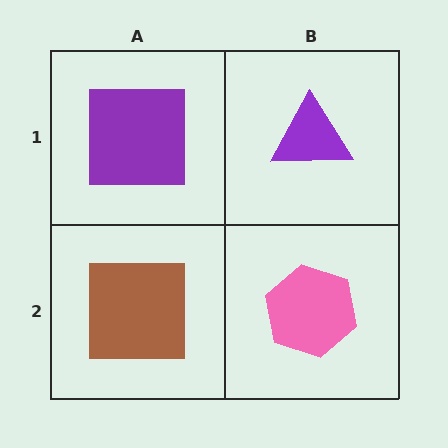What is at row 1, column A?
A purple square.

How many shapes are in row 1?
2 shapes.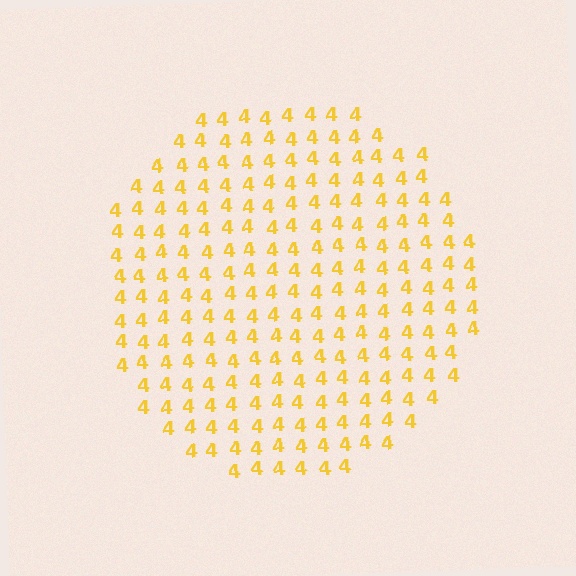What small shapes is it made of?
It is made of small digit 4's.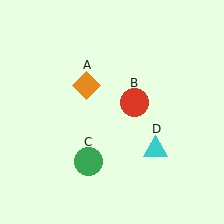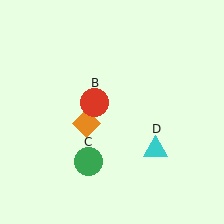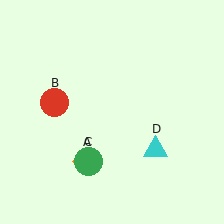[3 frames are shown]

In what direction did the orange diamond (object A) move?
The orange diamond (object A) moved down.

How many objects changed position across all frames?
2 objects changed position: orange diamond (object A), red circle (object B).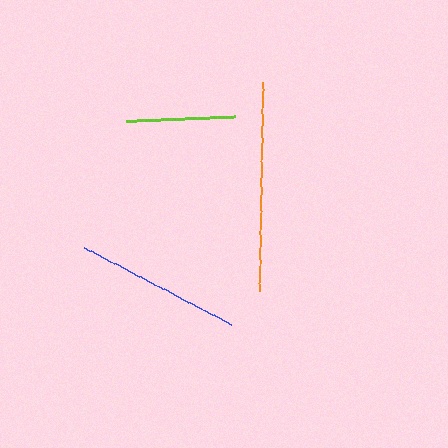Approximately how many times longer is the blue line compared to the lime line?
The blue line is approximately 1.5 times the length of the lime line.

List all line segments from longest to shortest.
From longest to shortest: orange, blue, lime.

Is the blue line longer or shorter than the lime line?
The blue line is longer than the lime line.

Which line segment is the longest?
The orange line is the longest at approximately 209 pixels.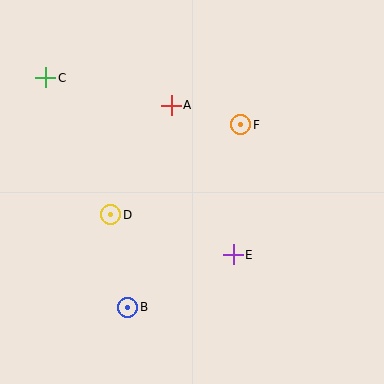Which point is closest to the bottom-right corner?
Point E is closest to the bottom-right corner.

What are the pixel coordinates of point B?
Point B is at (128, 307).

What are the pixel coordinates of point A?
Point A is at (171, 105).